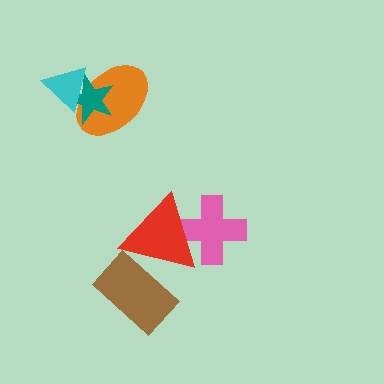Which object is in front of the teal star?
The cyan triangle is in front of the teal star.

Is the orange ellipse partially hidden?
Yes, it is partially covered by another shape.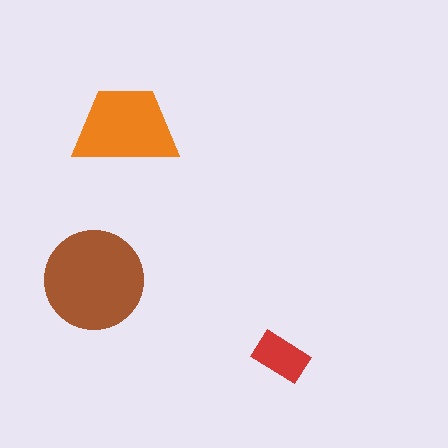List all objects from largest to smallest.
The brown circle, the orange trapezoid, the red rectangle.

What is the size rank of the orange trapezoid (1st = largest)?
2nd.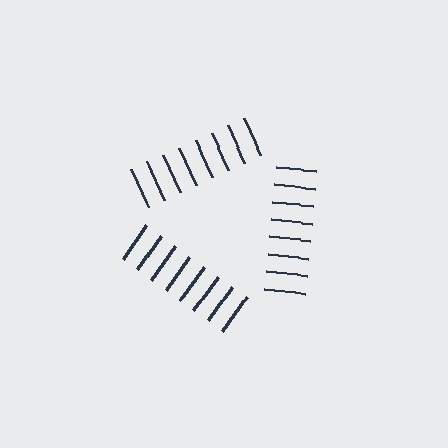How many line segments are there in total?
24 — 8 along each of the 3 edges.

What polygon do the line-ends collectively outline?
An illusory triangle — the line segments terminate on its edges but no continuous stroke is drawn.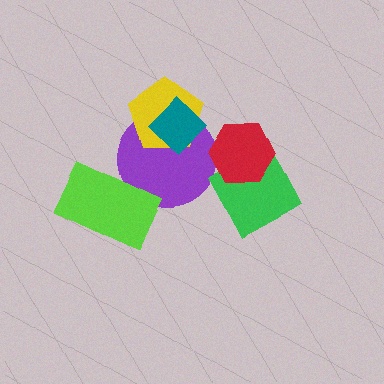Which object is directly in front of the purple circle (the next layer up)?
The yellow pentagon is directly in front of the purple circle.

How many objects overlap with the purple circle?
4 objects overlap with the purple circle.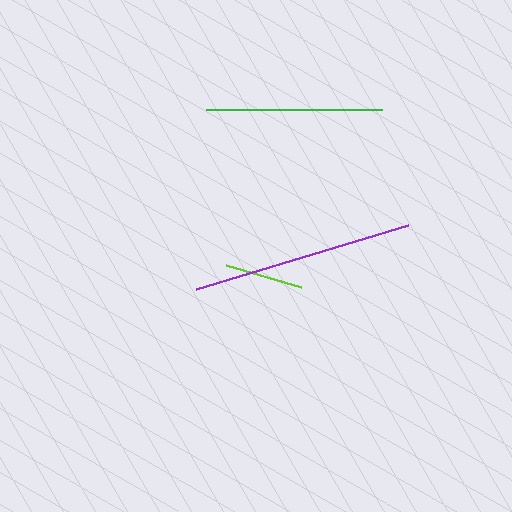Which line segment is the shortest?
The lime line is the shortest at approximately 79 pixels.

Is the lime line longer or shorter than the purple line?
The purple line is longer than the lime line.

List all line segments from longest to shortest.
From longest to shortest: purple, green, lime.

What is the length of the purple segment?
The purple segment is approximately 221 pixels long.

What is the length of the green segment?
The green segment is approximately 176 pixels long.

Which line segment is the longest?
The purple line is the longest at approximately 221 pixels.